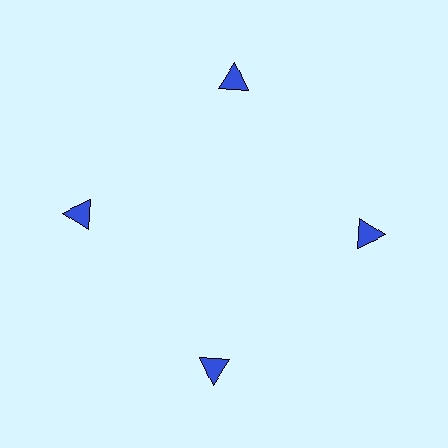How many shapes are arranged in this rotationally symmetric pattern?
There are 4 shapes, arranged in 4 groups of 1.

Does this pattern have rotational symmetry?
Yes, this pattern has 4-fold rotational symmetry. It looks the same after rotating 90 degrees around the center.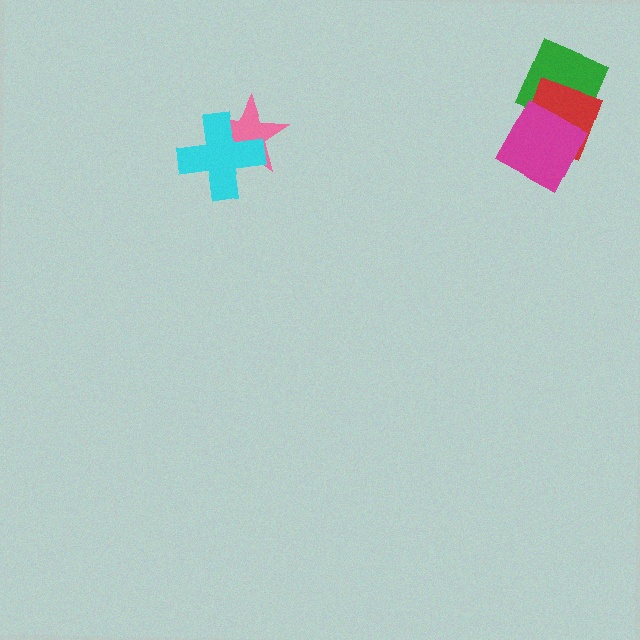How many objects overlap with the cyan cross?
1 object overlaps with the cyan cross.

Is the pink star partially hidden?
Yes, it is partially covered by another shape.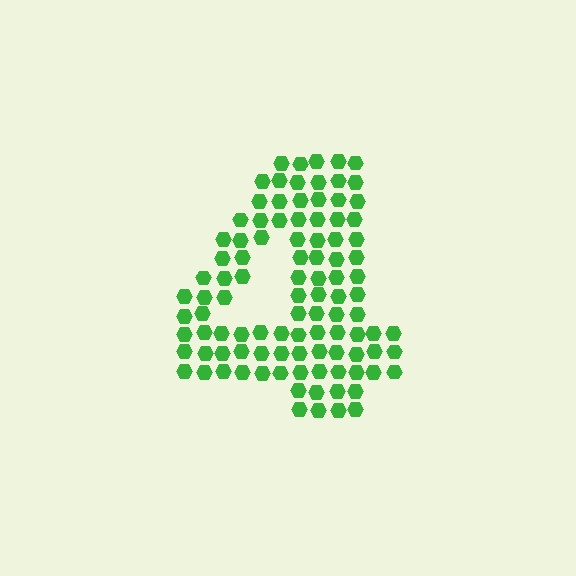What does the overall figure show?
The overall figure shows the digit 4.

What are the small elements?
The small elements are hexagons.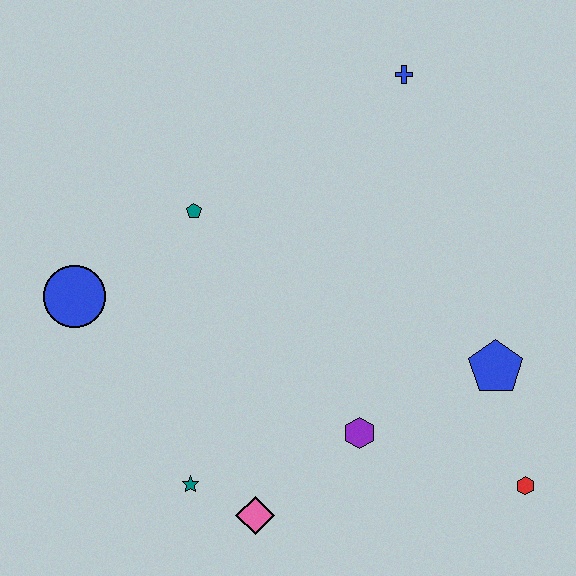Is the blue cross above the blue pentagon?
Yes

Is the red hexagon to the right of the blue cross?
Yes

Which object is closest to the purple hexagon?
The pink diamond is closest to the purple hexagon.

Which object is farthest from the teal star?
The blue cross is farthest from the teal star.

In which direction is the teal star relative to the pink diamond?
The teal star is to the left of the pink diamond.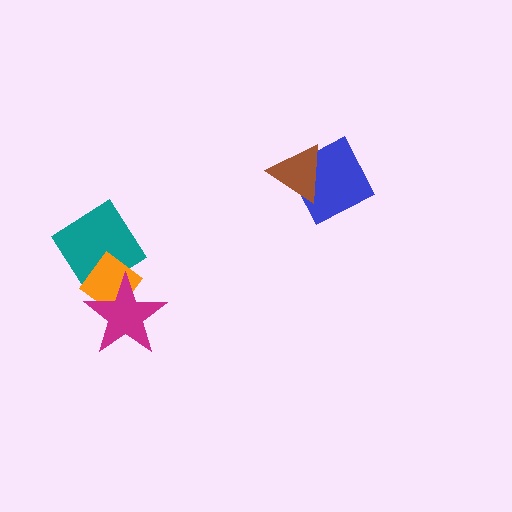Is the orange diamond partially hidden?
Yes, it is partially covered by another shape.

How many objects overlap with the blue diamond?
1 object overlaps with the blue diamond.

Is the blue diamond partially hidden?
Yes, it is partially covered by another shape.